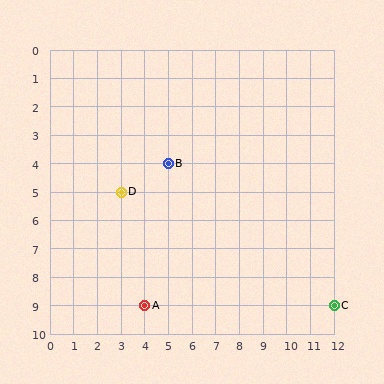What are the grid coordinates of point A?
Point A is at grid coordinates (4, 9).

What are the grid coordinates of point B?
Point B is at grid coordinates (5, 4).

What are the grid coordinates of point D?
Point D is at grid coordinates (3, 5).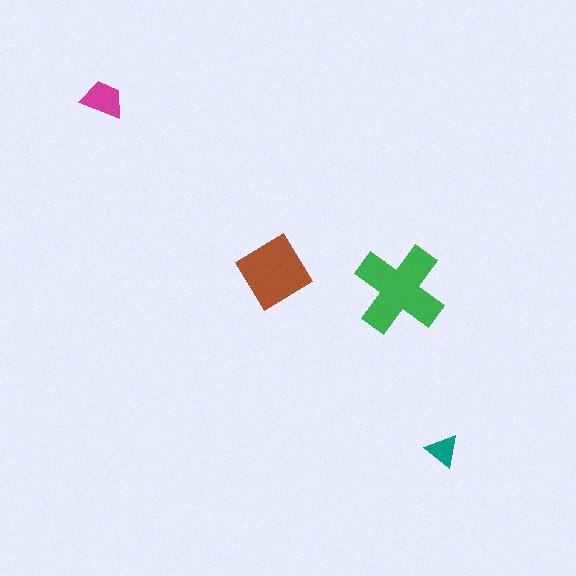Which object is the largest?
The green cross.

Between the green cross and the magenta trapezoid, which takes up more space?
The green cross.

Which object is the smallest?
The teal triangle.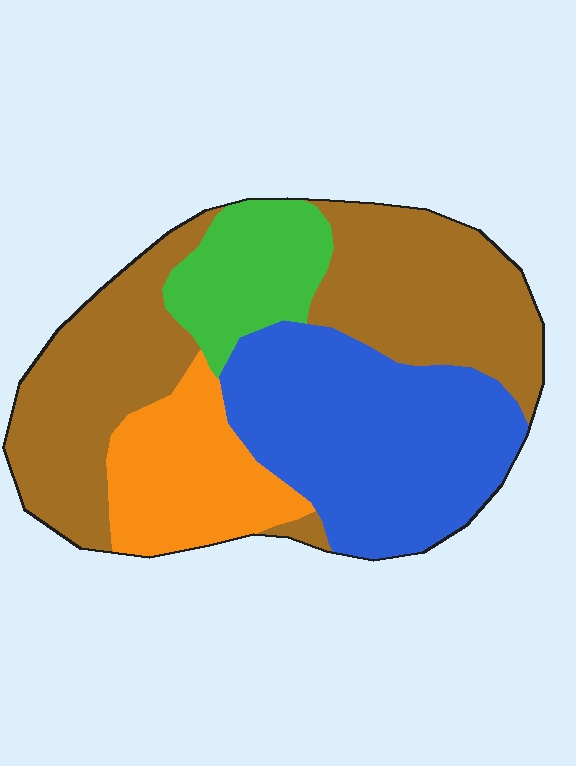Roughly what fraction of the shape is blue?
Blue covers roughly 30% of the shape.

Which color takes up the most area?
Brown, at roughly 40%.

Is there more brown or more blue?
Brown.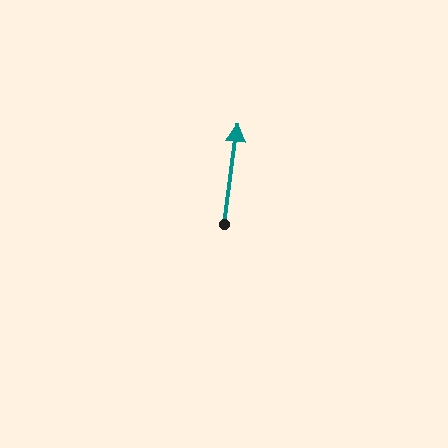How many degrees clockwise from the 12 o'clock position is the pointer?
Approximately 8 degrees.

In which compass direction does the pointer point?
North.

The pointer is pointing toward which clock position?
Roughly 12 o'clock.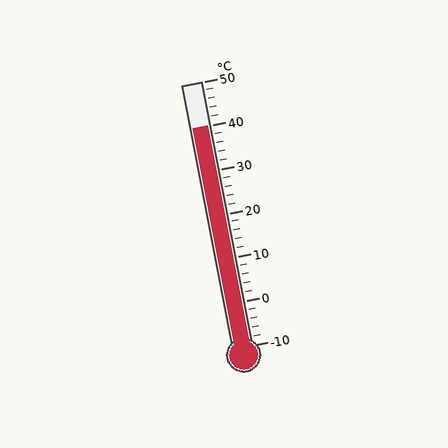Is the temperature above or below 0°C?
The temperature is above 0°C.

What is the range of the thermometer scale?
The thermometer scale ranges from -10°C to 50°C.